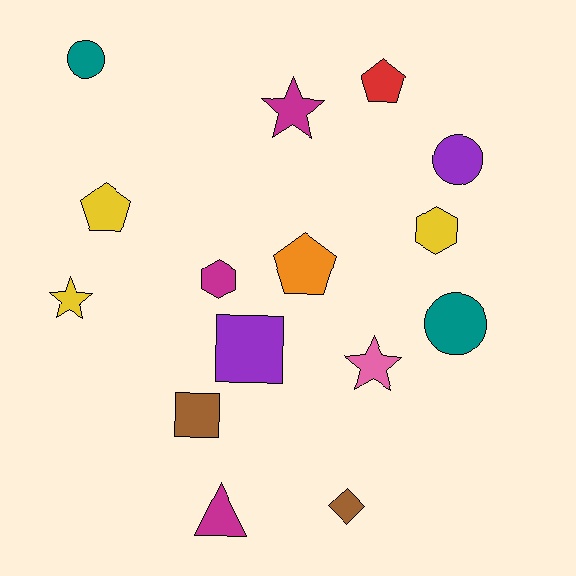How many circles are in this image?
There are 3 circles.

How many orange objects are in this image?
There is 1 orange object.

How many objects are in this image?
There are 15 objects.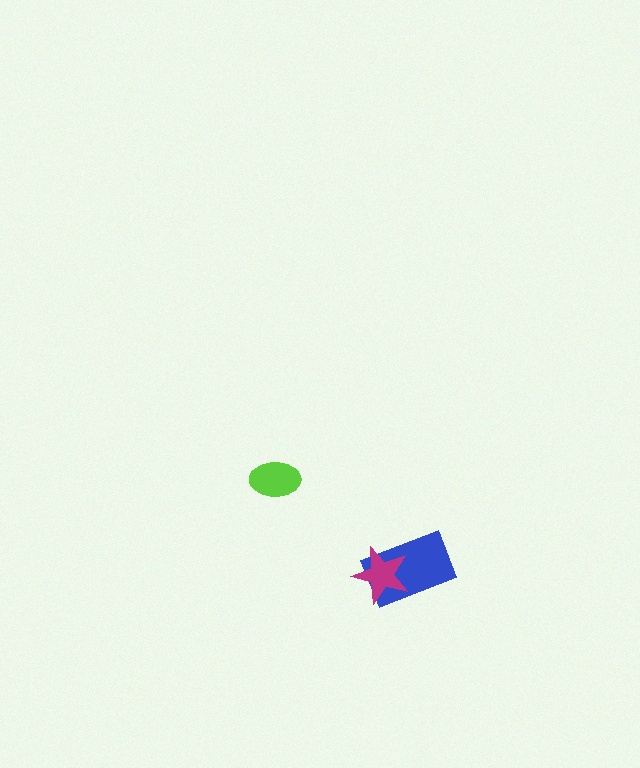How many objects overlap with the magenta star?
1 object overlaps with the magenta star.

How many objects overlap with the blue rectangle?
1 object overlaps with the blue rectangle.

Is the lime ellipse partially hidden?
No, no other shape covers it.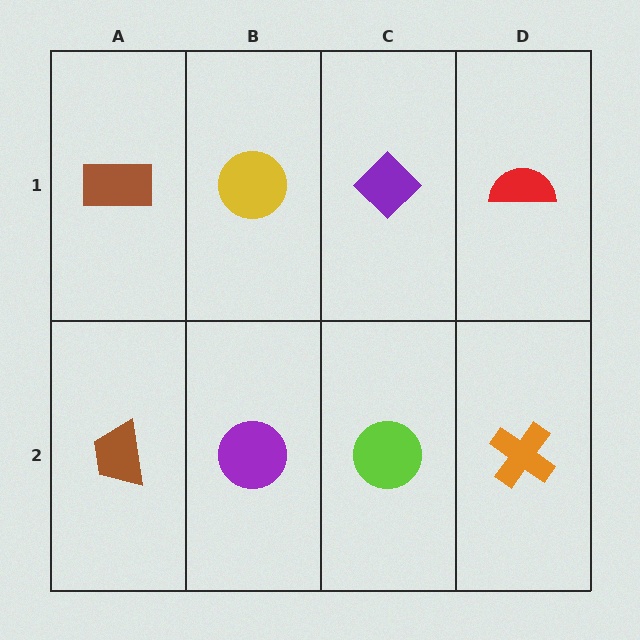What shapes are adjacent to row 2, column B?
A yellow circle (row 1, column B), a brown trapezoid (row 2, column A), a lime circle (row 2, column C).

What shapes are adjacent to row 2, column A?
A brown rectangle (row 1, column A), a purple circle (row 2, column B).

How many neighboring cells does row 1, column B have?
3.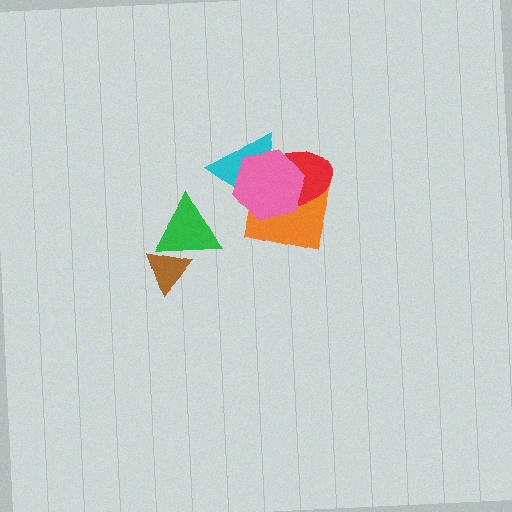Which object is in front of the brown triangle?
The green triangle is in front of the brown triangle.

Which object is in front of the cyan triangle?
The pink hexagon is in front of the cyan triangle.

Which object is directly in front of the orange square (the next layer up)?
The red ellipse is directly in front of the orange square.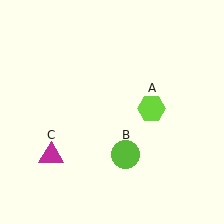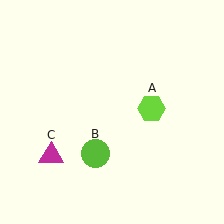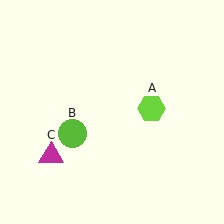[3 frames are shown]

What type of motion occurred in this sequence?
The lime circle (object B) rotated clockwise around the center of the scene.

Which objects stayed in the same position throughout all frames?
Lime hexagon (object A) and magenta triangle (object C) remained stationary.